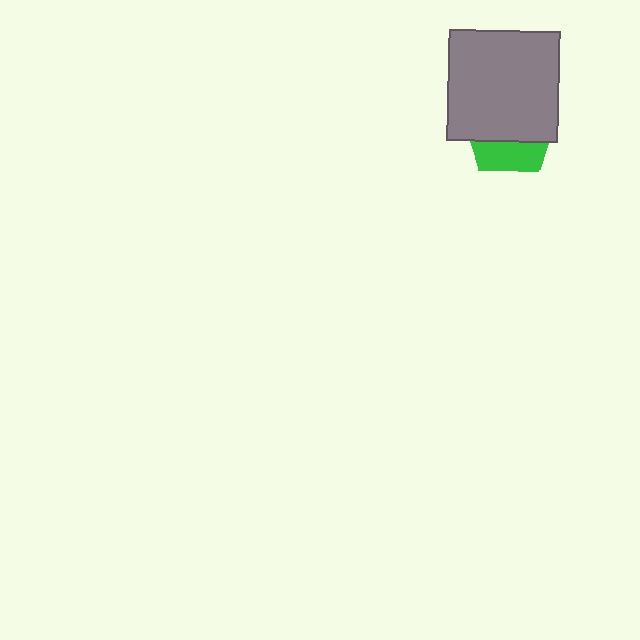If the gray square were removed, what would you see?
You would see the complete green pentagon.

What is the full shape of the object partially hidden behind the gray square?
The partially hidden object is a green pentagon.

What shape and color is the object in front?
The object in front is a gray square.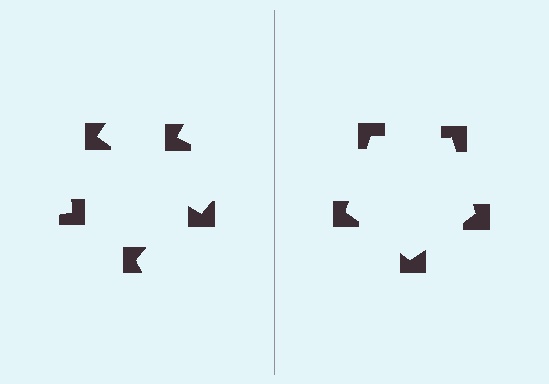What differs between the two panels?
The notched squares are positioned identically on both sides; only the wedge orientations differ. On the right they align to a pentagon; on the left they are misaligned.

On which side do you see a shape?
An illusory pentagon appears on the right side. On the left side the wedge cuts are rotated, so no coherent shape forms.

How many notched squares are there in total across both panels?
10 — 5 on each side.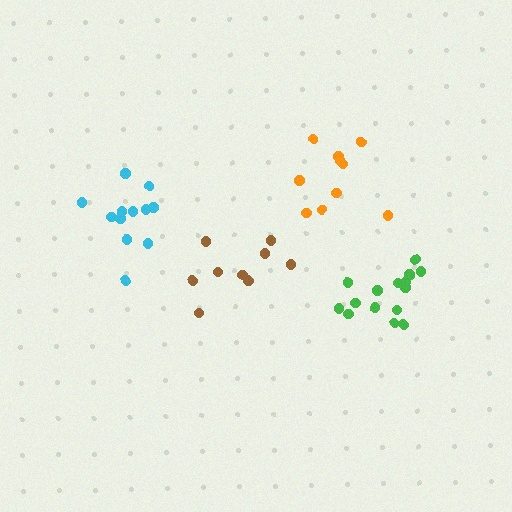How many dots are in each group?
Group 1: 9 dots, Group 2: 15 dots, Group 3: 12 dots, Group 4: 10 dots (46 total).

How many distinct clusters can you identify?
There are 4 distinct clusters.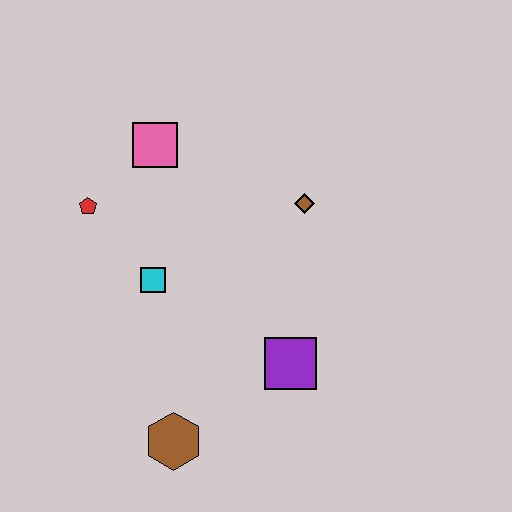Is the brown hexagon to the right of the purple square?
No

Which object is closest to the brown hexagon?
The purple square is closest to the brown hexagon.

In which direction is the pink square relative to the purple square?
The pink square is above the purple square.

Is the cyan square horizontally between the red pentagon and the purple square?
Yes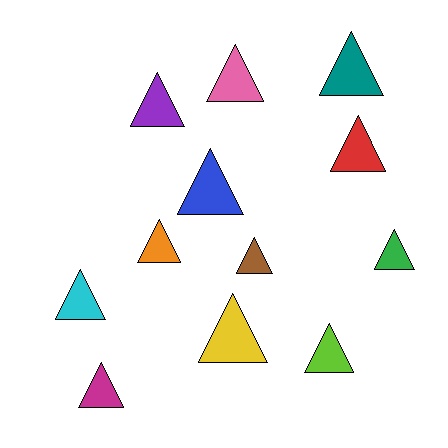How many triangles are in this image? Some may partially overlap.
There are 12 triangles.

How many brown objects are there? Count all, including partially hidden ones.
There is 1 brown object.